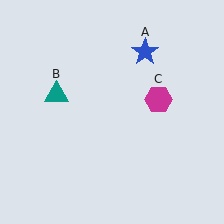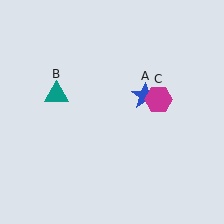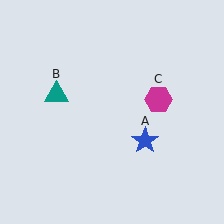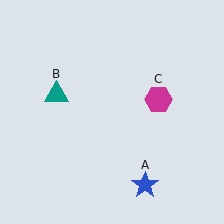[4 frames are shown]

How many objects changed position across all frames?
1 object changed position: blue star (object A).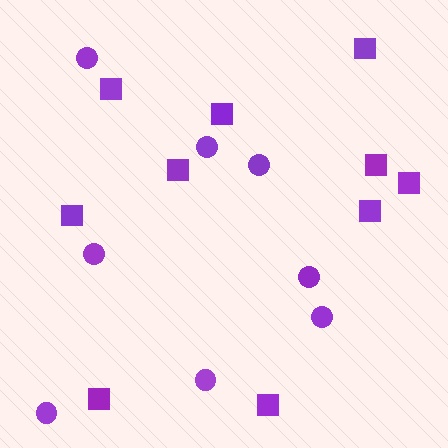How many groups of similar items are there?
There are 2 groups: one group of squares (10) and one group of circles (8).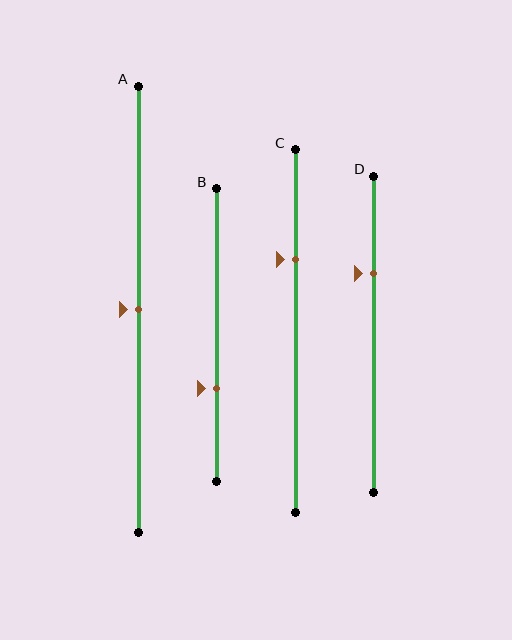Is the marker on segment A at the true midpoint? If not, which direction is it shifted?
Yes, the marker on segment A is at the true midpoint.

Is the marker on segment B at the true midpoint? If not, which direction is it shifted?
No, the marker on segment B is shifted downward by about 18% of the segment length.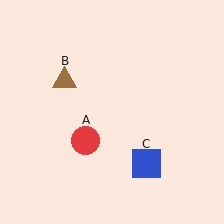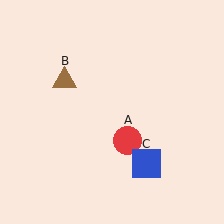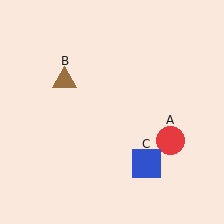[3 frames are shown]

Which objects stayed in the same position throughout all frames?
Brown triangle (object B) and blue square (object C) remained stationary.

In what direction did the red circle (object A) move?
The red circle (object A) moved right.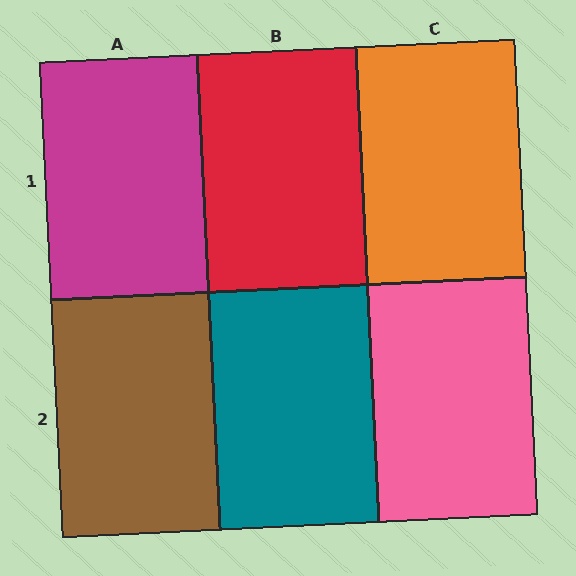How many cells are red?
1 cell is red.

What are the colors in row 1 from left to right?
Magenta, red, orange.